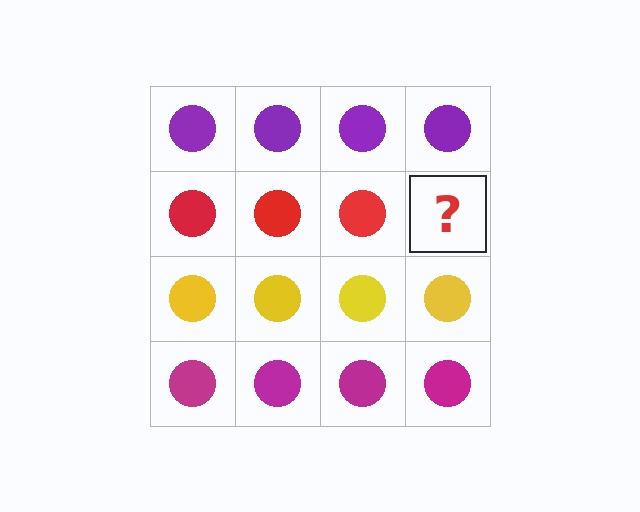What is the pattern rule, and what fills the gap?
The rule is that each row has a consistent color. The gap should be filled with a red circle.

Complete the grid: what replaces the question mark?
The question mark should be replaced with a red circle.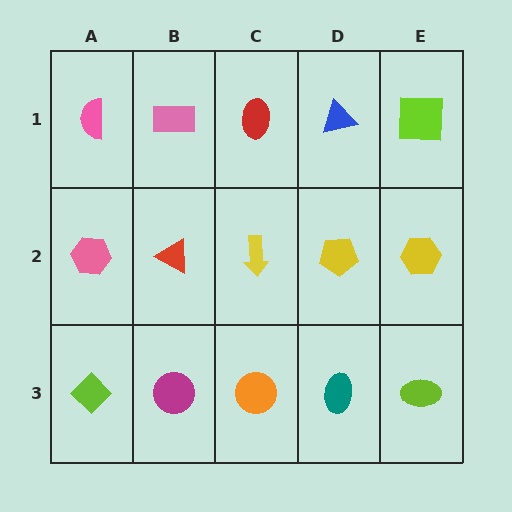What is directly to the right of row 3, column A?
A magenta circle.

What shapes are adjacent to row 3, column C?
A yellow arrow (row 2, column C), a magenta circle (row 3, column B), a teal ellipse (row 3, column D).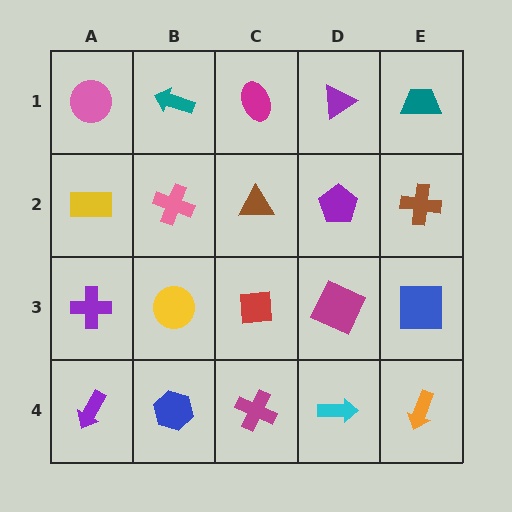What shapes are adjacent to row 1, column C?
A brown triangle (row 2, column C), a teal arrow (row 1, column B), a purple triangle (row 1, column D).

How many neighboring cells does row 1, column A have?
2.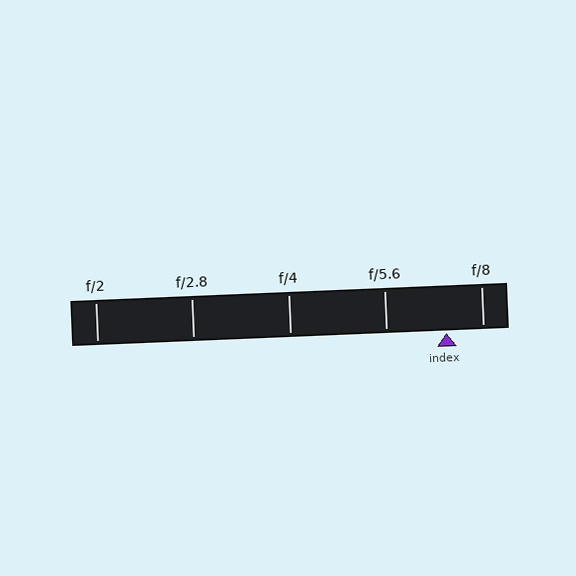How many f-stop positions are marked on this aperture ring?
There are 5 f-stop positions marked.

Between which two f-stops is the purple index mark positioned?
The index mark is between f/5.6 and f/8.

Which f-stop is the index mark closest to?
The index mark is closest to f/8.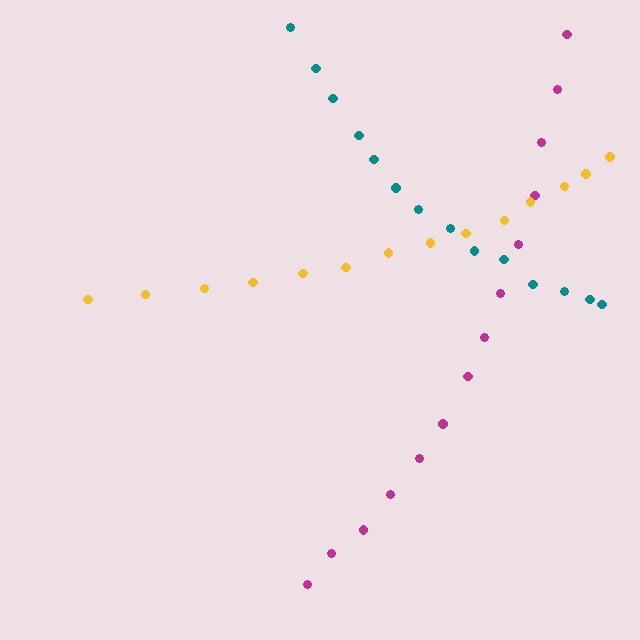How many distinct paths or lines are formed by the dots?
There are 3 distinct paths.